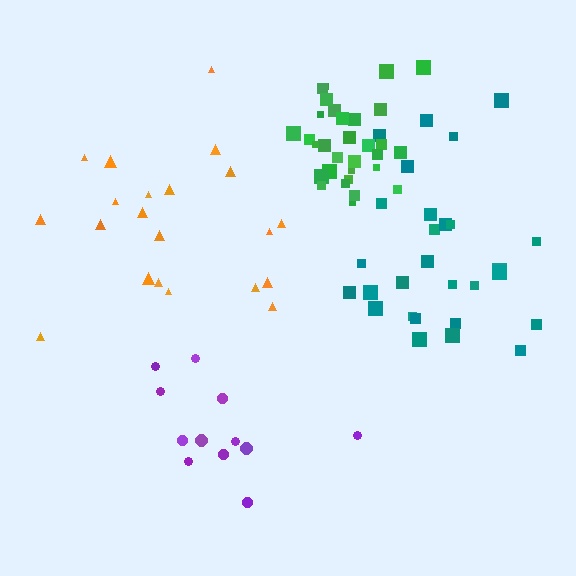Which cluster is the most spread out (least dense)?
Purple.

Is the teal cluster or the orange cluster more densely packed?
Teal.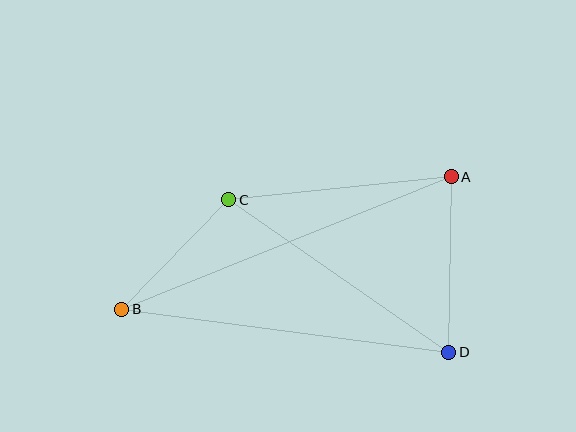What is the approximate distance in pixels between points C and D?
The distance between C and D is approximately 268 pixels.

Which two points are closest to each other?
Points B and C are closest to each other.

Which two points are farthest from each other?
Points A and B are farthest from each other.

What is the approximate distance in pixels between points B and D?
The distance between B and D is approximately 330 pixels.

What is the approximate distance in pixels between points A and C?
The distance between A and C is approximately 224 pixels.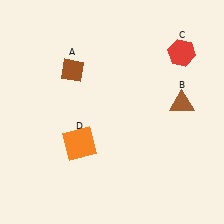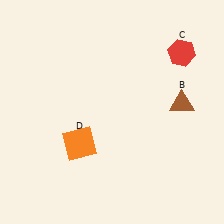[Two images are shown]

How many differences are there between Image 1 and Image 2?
There is 1 difference between the two images.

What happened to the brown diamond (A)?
The brown diamond (A) was removed in Image 2. It was in the top-left area of Image 1.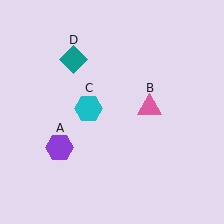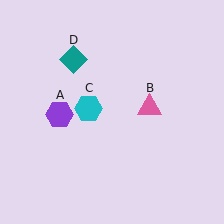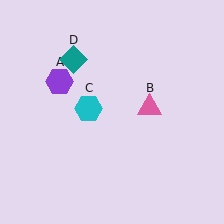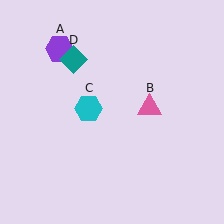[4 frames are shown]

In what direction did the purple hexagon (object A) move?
The purple hexagon (object A) moved up.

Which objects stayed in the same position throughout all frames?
Pink triangle (object B) and cyan hexagon (object C) and teal diamond (object D) remained stationary.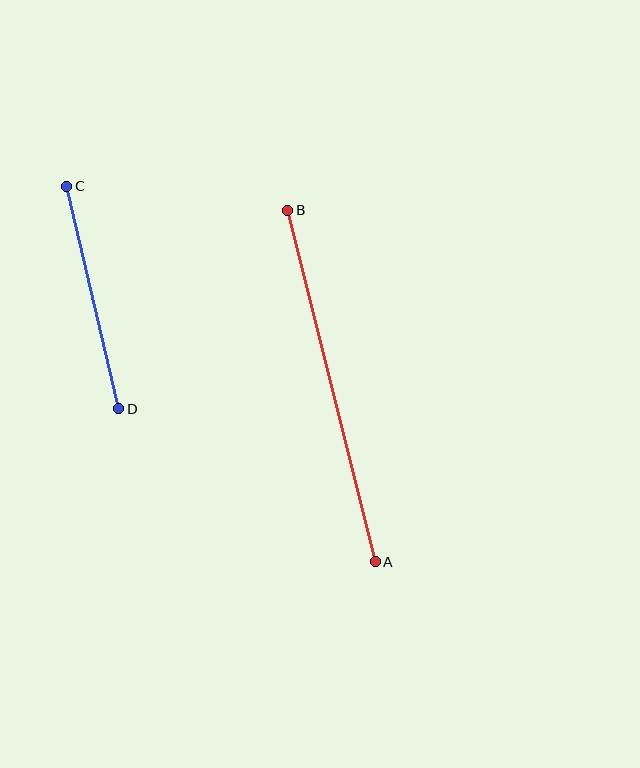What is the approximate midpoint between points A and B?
The midpoint is at approximately (332, 386) pixels.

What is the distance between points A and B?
The distance is approximately 362 pixels.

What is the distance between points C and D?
The distance is approximately 229 pixels.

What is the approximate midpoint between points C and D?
The midpoint is at approximately (93, 297) pixels.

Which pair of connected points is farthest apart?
Points A and B are farthest apart.